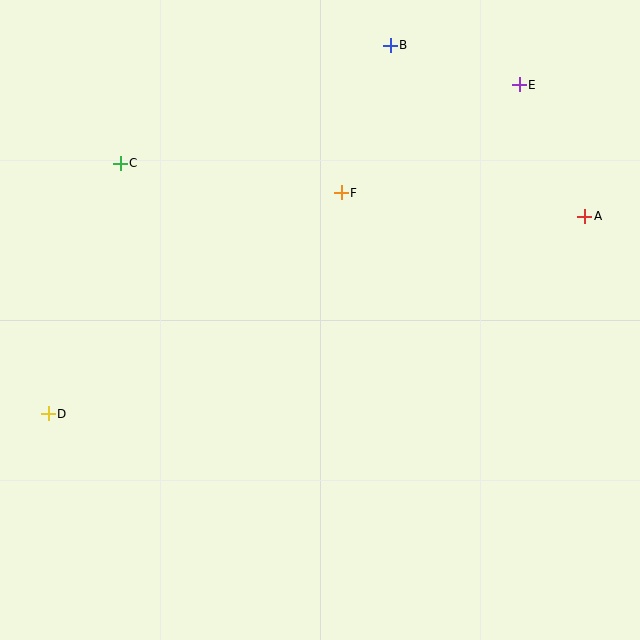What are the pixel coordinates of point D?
Point D is at (48, 414).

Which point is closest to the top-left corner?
Point C is closest to the top-left corner.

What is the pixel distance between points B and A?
The distance between B and A is 259 pixels.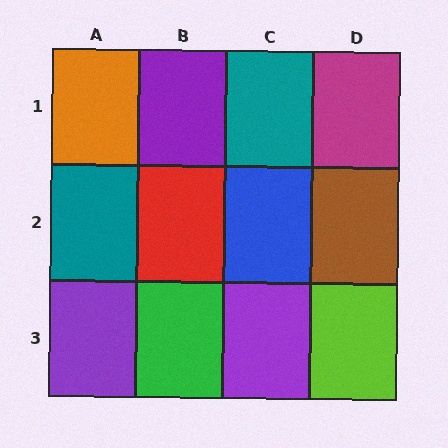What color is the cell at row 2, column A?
Teal.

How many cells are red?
1 cell is red.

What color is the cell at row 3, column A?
Purple.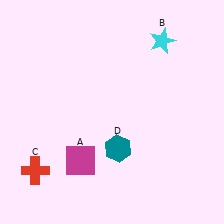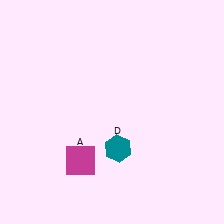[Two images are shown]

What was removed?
The red cross (C), the cyan star (B) were removed in Image 2.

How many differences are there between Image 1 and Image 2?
There are 2 differences between the two images.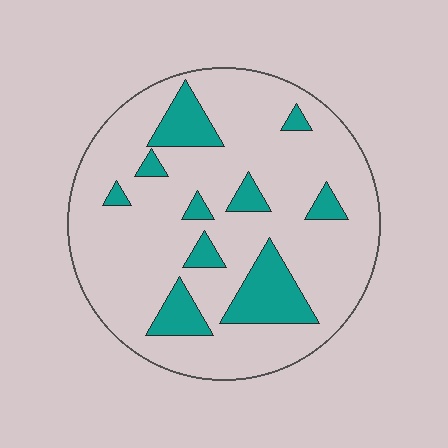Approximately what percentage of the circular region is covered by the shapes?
Approximately 20%.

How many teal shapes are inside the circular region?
10.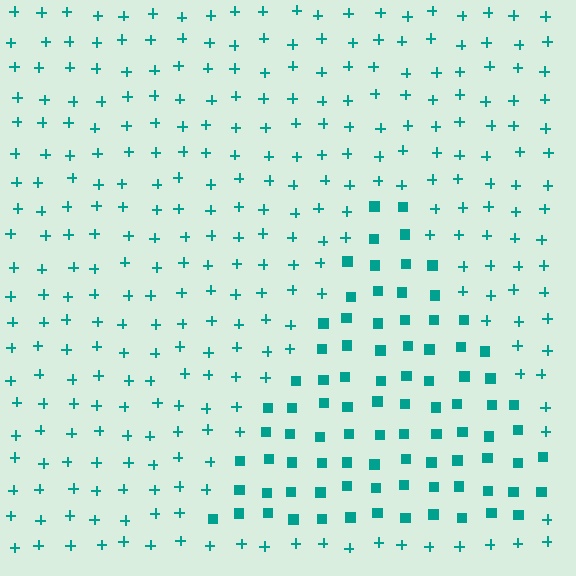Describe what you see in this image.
The image is filled with small teal elements arranged in a uniform grid. A triangle-shaped region contains squares, while the surrounding area contains plus signs. The boundary is defined purely by the change in element shape.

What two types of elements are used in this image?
The image uses squares inside the triangle region and plus signs outside it.